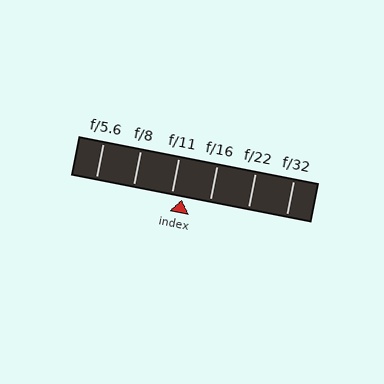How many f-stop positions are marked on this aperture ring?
There are 6 f-stop positions marked.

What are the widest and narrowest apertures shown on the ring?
The widest aperture shown is f/5.6 and the narrowest is f/32.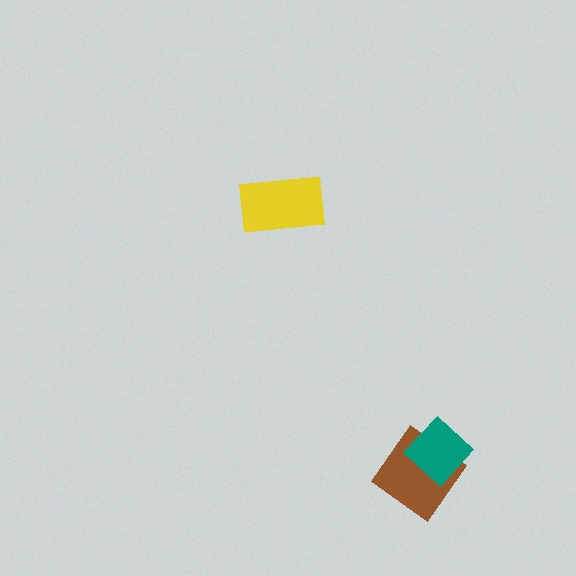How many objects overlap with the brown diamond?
1 object overlaps with the brown diamond.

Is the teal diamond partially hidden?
No, no other shape covers it.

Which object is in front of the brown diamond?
The teal diamond is in front of the brown diamond.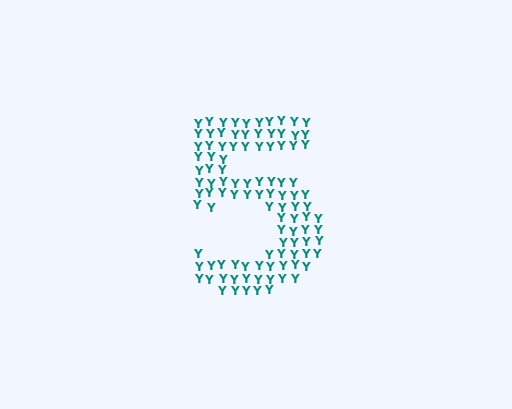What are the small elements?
The small elements are letter Y's.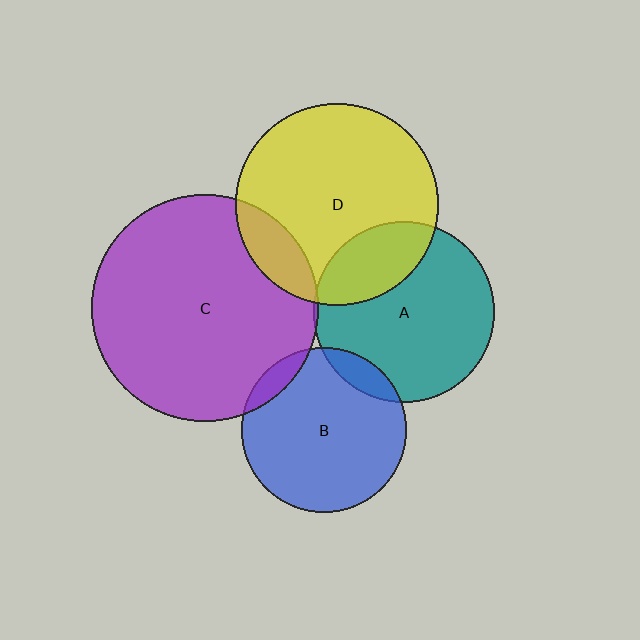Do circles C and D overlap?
Yes.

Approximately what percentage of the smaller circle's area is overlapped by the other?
Approximately 15%.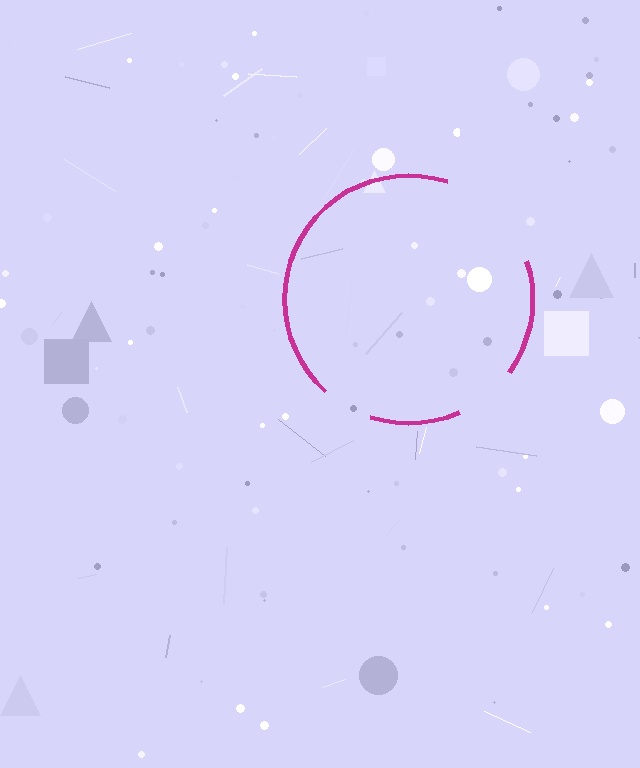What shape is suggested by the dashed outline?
The dashed outline suggests a circle.